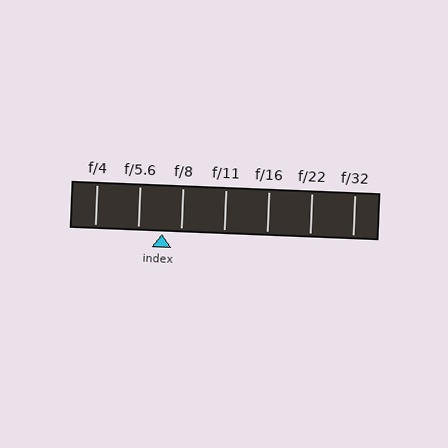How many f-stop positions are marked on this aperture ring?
There are 7 f-stop positions marked.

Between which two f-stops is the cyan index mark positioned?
The index mark is between f/5.6 and f/8.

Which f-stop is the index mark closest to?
The index mark is closest to f/8.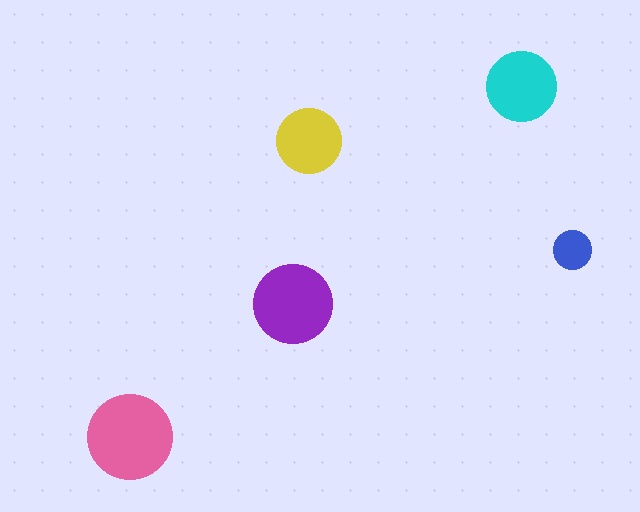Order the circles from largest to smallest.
the pink one, the purple one, the cyan one, the yellow one, the blue one.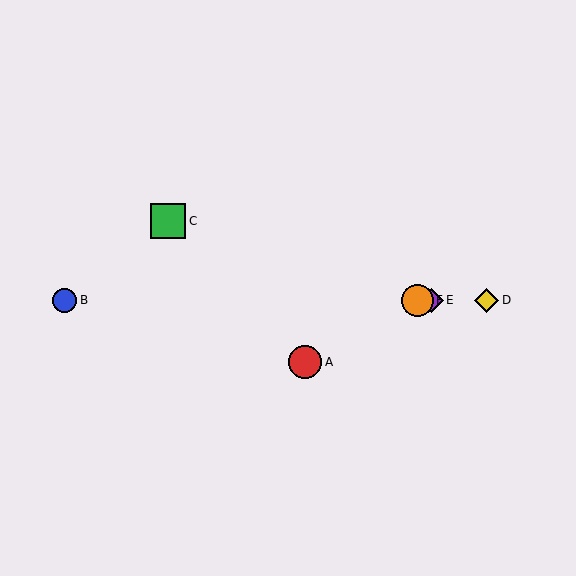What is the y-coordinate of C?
Object C is at y≈221.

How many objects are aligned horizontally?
4 objects (B, D, E, F) are aligned horizontally.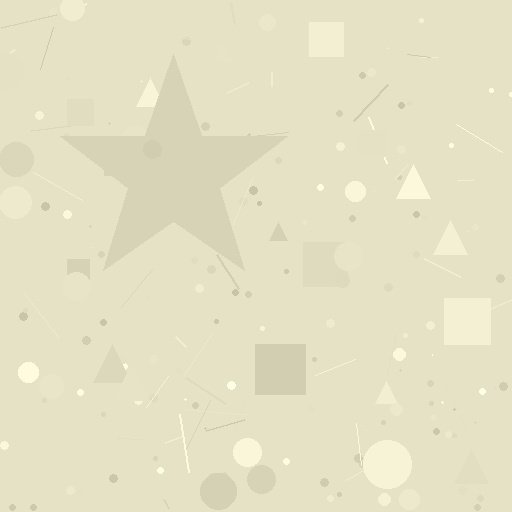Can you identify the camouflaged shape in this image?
The camouflaged shape is a star.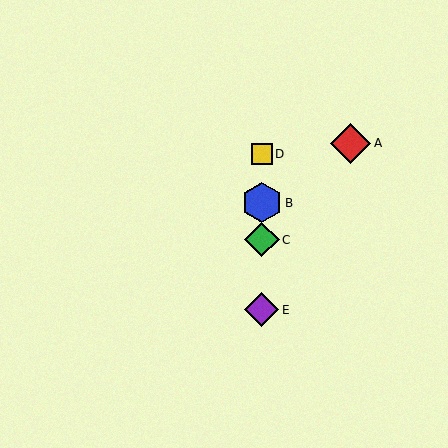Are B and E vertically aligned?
Yes, both are at x≈262.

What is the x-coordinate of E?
Object E is at x≈262.